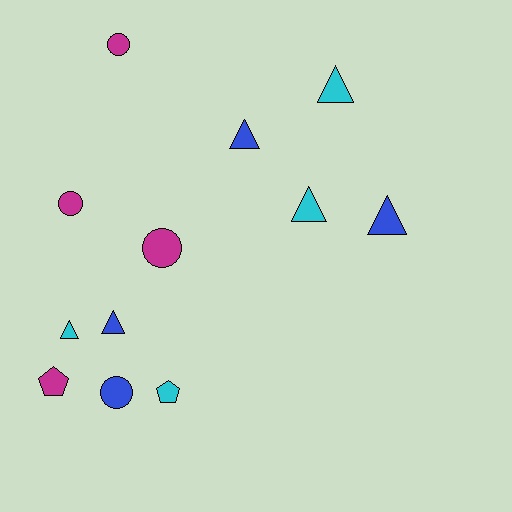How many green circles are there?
There are no green circles.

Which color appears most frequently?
Cyan, with 4 objects.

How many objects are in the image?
There are 12 objects.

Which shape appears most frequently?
Triangle, with 6 objects.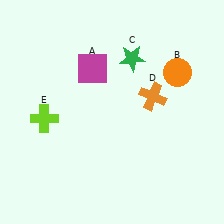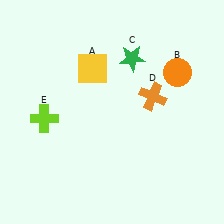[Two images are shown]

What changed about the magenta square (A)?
In Image 1, A is magenta. In Image 2, it changed to yellow.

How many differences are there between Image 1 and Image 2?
There is 1 difference between the two images.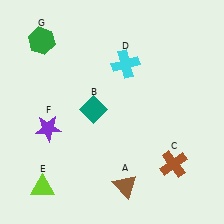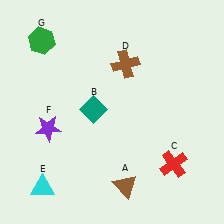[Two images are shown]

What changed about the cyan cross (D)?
In Image 1, D is cyan. In Image 2, it changed to brown.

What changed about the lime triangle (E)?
In Image 1, E is lime. In Image 2, it changed to cyan.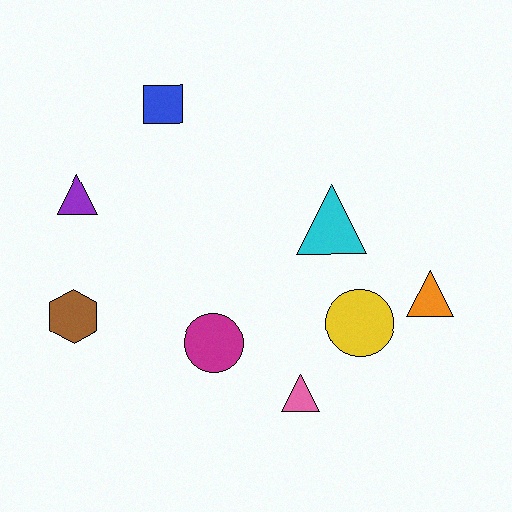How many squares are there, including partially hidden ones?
There is 1 square.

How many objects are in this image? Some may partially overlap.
There are 8 objects.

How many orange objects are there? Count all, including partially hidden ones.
There is 1 orange object.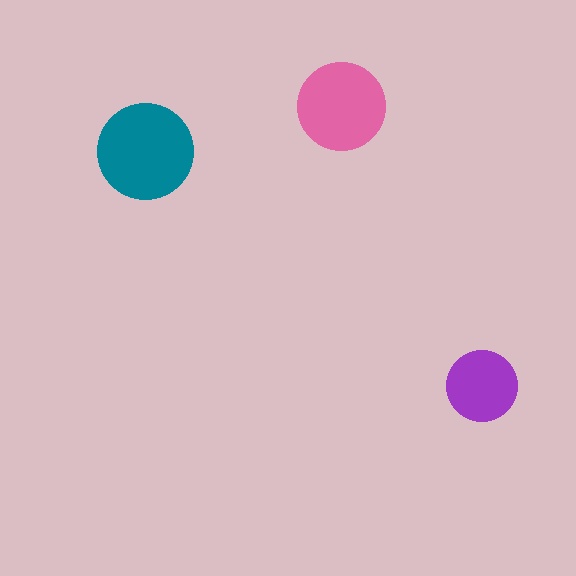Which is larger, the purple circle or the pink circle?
The pink one.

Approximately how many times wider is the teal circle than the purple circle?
About 1.5 times wider.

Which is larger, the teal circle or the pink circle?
The teal one.